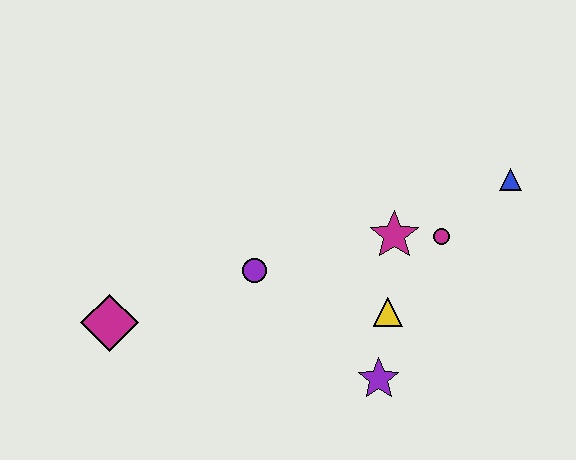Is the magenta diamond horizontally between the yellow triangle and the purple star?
No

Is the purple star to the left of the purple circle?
No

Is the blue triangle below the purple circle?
No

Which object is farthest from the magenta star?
The magenta diamond is farthest from the magenta star.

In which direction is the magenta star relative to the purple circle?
The magenta star is to the right of the purple circle.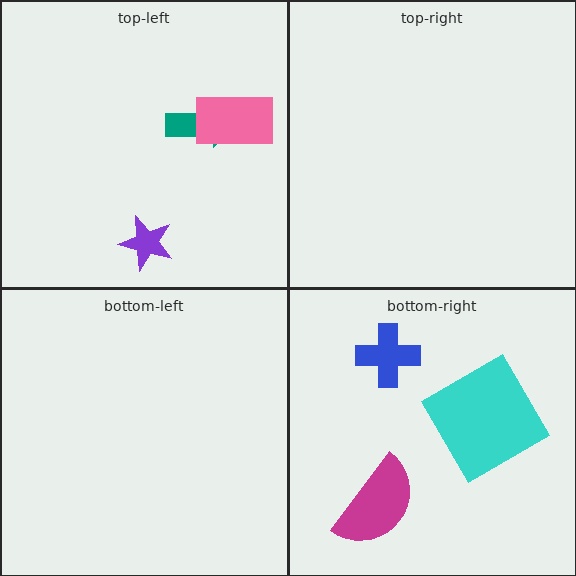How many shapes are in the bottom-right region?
3.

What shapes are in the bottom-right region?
The magenta semicircle, the blue cross, the cyan diamond.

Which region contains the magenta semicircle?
The bottom-right region.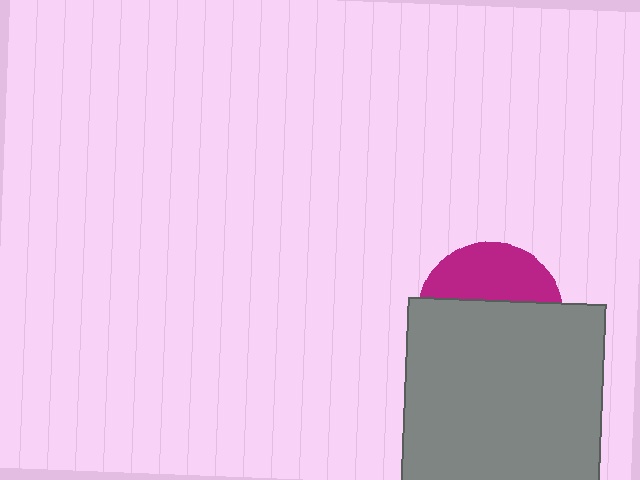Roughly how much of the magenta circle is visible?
A small part of it is visible (roughly 37%).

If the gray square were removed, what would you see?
You would see the complete magenta circle.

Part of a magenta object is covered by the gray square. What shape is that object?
It is a circle.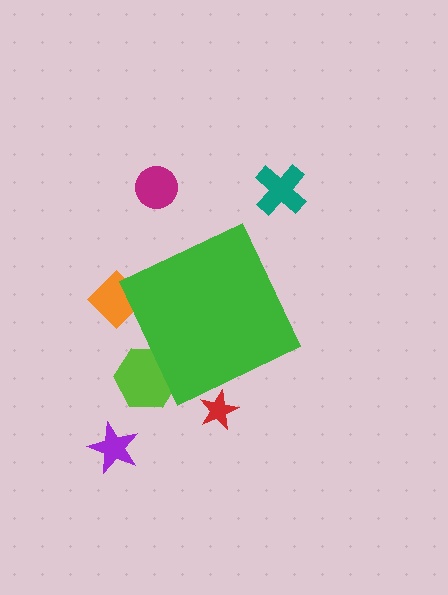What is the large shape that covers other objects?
A green diamond.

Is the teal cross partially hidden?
No, the teal cross is fully visible.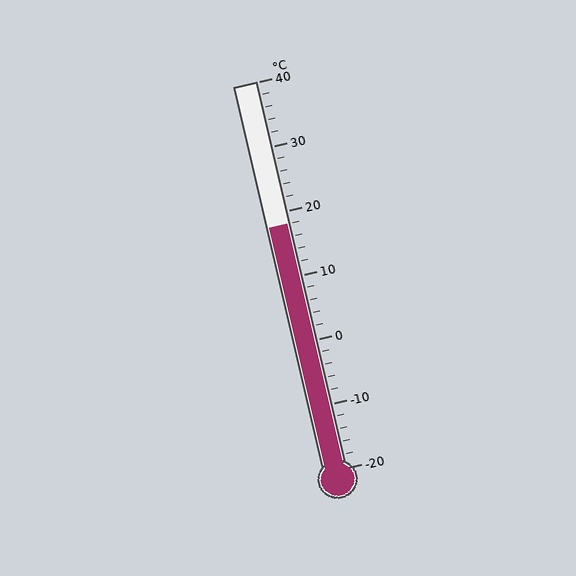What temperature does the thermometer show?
The thermometer shows approximately 18°C.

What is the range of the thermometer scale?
The thermometer scale ranges from -20°C to 40°C.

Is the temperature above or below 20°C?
The temperature is below 20°C.